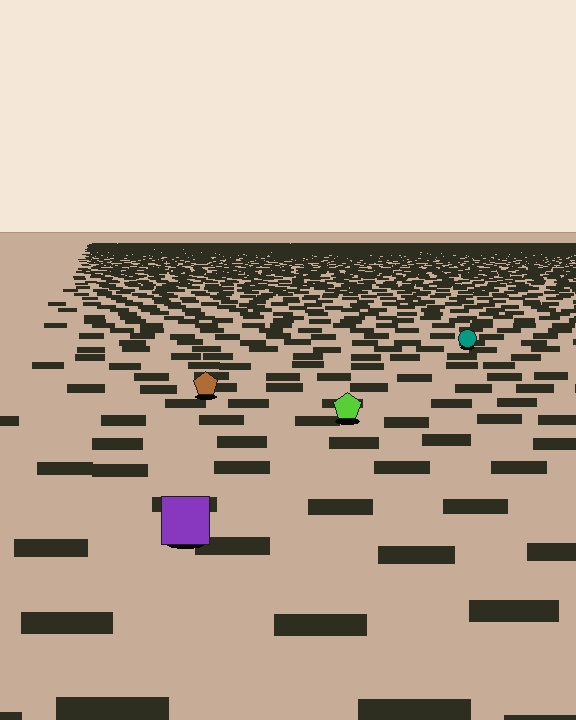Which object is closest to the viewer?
The purple square is closest. The texture marks near it are larger and more spread out.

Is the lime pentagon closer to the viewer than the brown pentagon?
Yes. The lime pentagon is closer — you can tell from the texture gradient: the ground texture is coarser near it.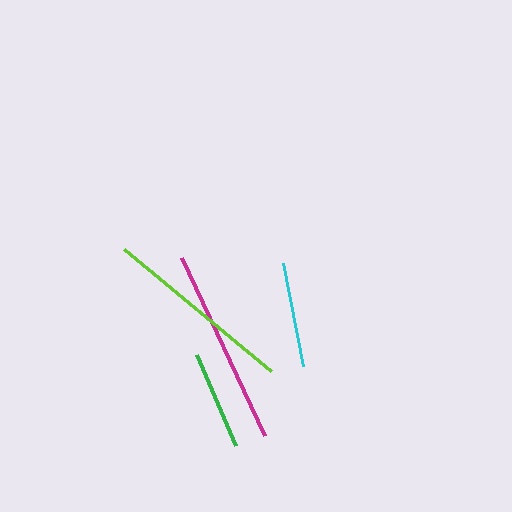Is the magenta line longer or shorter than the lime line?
The magenta line is longer than the lime line.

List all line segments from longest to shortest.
From longest to shortest: magenta, lime, cyan, green.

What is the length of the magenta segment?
The magenta segment is approximately 196 pixels long.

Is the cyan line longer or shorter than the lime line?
The lime line is longer than the cyan line.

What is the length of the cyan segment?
The cyan segment is approximately 105 pixels long.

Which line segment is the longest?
The magenta line is the longest at approximately 196 pixels.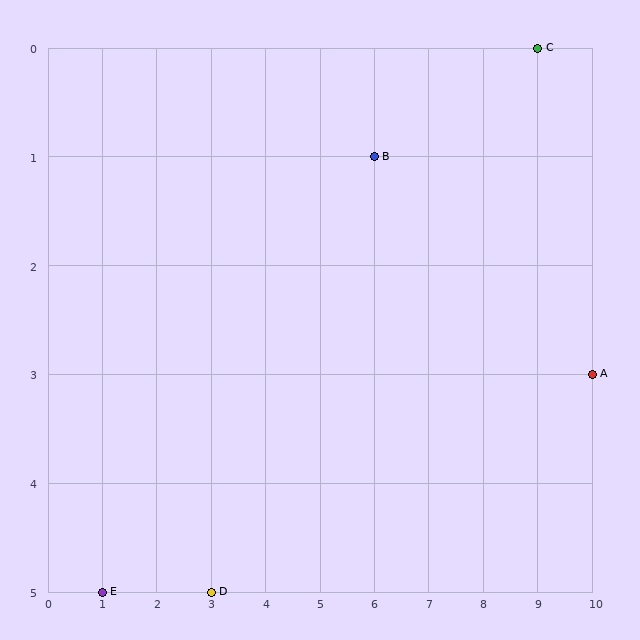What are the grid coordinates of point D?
Point D is at grid coordinates (3, 5).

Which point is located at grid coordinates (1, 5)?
Point E is at (1, 5).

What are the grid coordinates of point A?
Point A is at grid coordinates (10, 3).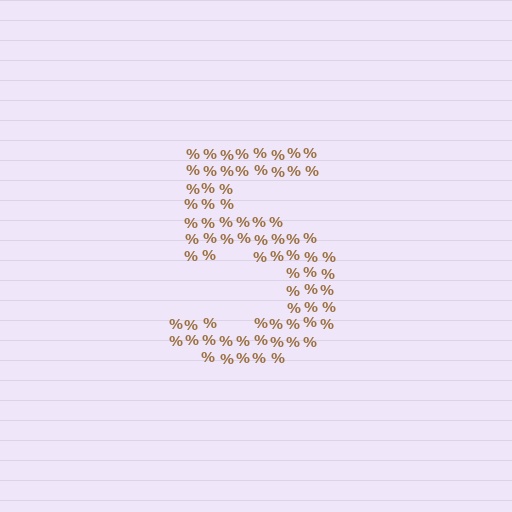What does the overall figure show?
The overall figure shows the digit 5.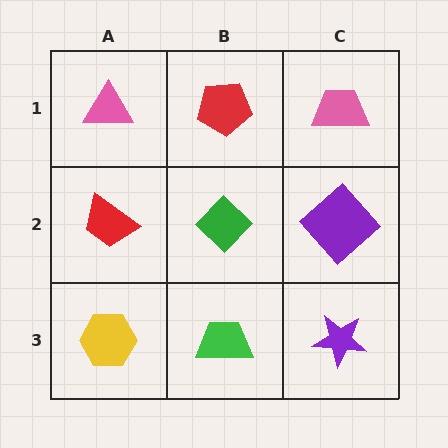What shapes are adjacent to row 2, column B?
A red pentagon (row 1, column B), a green trapezoid (row 3, column B), a red trapezoid (row 2, column A), a purple diamond (row 2, column C).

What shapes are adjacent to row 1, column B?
A green diamond (row 2, column B), a pink triangle (row 1, column A), a pink trapezoid (row 1, column C).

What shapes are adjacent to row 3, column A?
A red trapezoid (row 2, column A), a green trapezoid (row 3, column B).